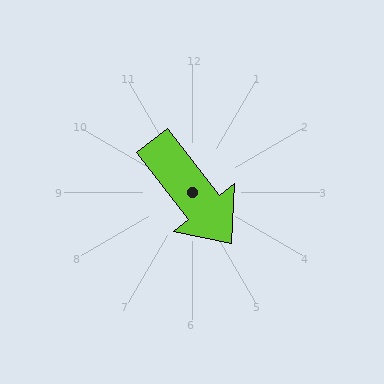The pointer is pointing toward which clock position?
Roughly 5 o'clock.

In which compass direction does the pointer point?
Southeast.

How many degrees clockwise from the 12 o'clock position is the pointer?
Approximately 142 degrees.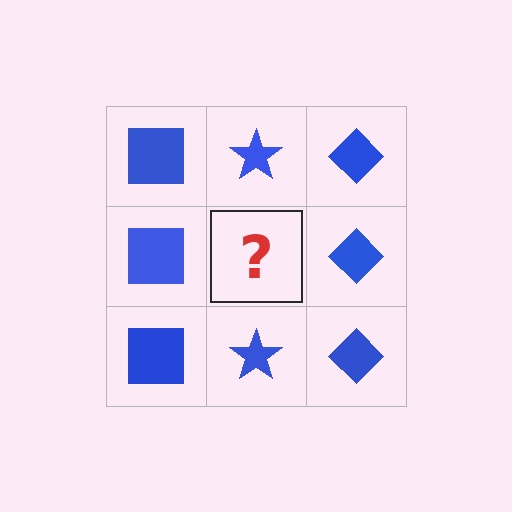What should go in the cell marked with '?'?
The missing cell should contain a blue star.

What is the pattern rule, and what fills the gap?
The rule is that each column has a consistent shape. The gap should be filled with a blue star.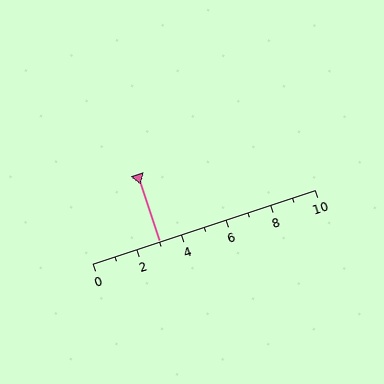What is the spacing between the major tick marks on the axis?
The major ticks are spaced 2 apart.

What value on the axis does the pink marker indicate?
The marker indicates approximately 3.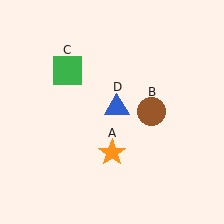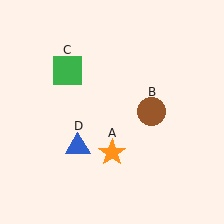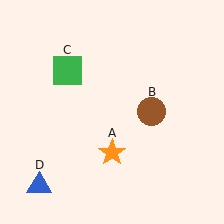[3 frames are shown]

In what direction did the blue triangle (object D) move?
The blue triangle (object D) moved down and to the left.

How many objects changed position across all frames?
1 object changed position: blue triangle (object D).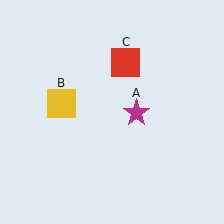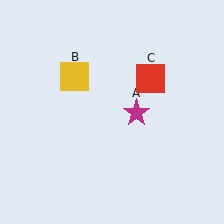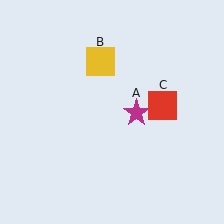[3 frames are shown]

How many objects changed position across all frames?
2 objects changed position: yellow square (object B), red square (object C).